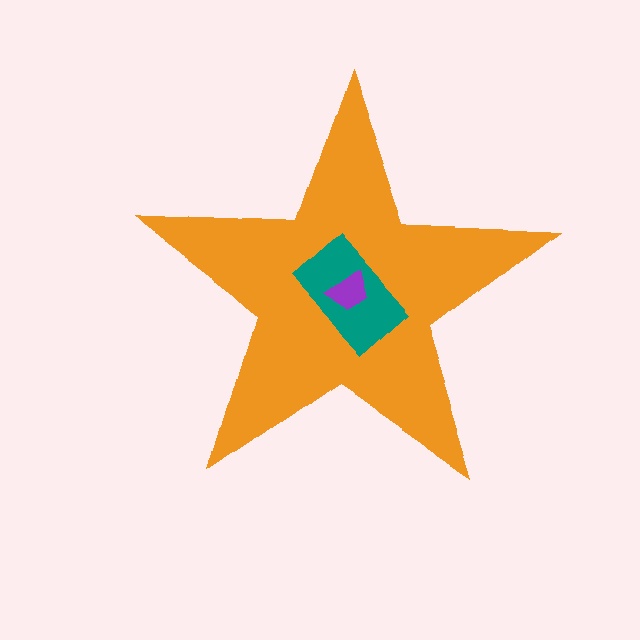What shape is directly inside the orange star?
The teal rectangle.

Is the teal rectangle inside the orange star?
Yes.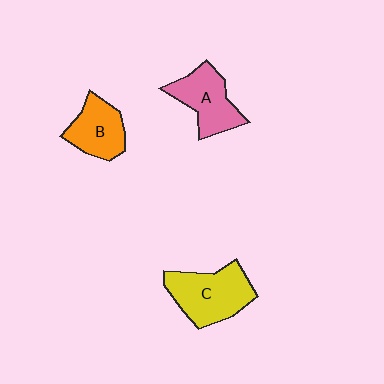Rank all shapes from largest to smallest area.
From largest to smallest: C (yellow), A (pink), B (orange).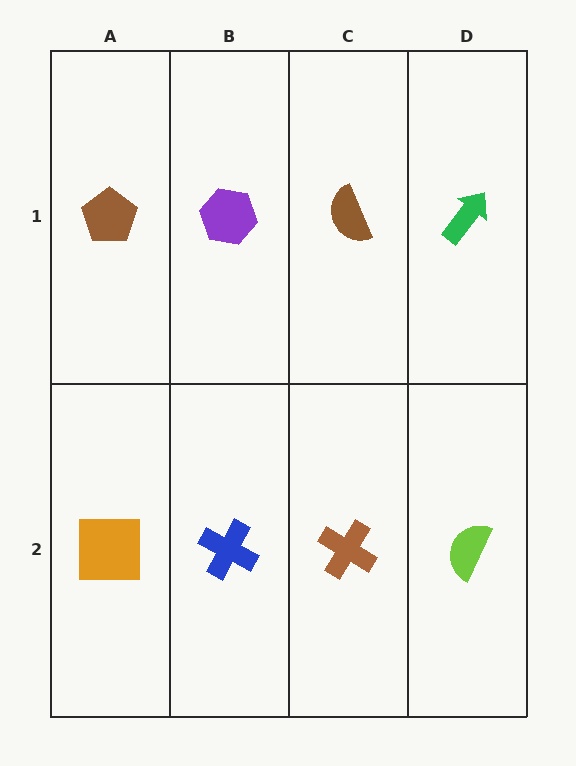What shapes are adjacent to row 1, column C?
A brown cross (row 2, column C), a purple hexagon (row 1, column B), a green arrow (row 1, column D).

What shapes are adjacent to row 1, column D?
A lime semicircle (row 2, column D), a brown semicircle (row 1, column C).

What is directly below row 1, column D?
A lime semicircle.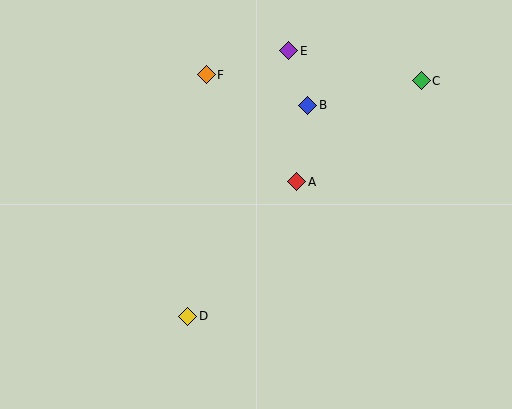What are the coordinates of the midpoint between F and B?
The midpoint between F and B is at (257, 90).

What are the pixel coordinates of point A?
Point A is at (297, 182).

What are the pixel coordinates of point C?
Point C is at (421, 81).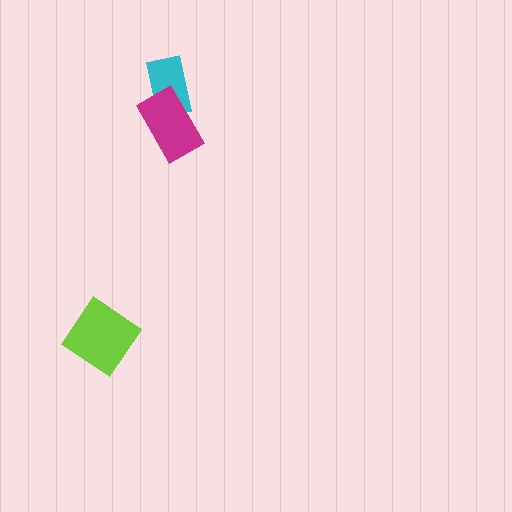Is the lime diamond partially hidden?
No, no other shape covers it.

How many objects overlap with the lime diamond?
0 objects overlap with the lime diamond.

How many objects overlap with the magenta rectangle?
1 object overlaps with the magenta rectangle.